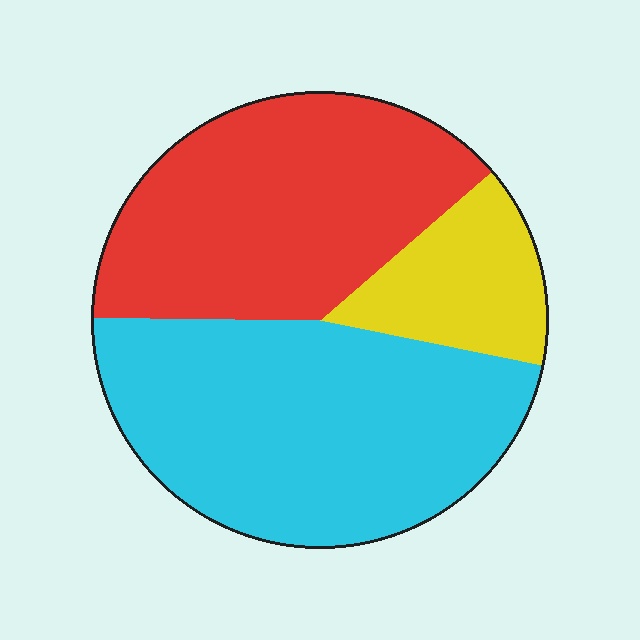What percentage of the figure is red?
Red covers 39% of the figure.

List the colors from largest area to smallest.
From largest to smallest: cyan, red, yellow.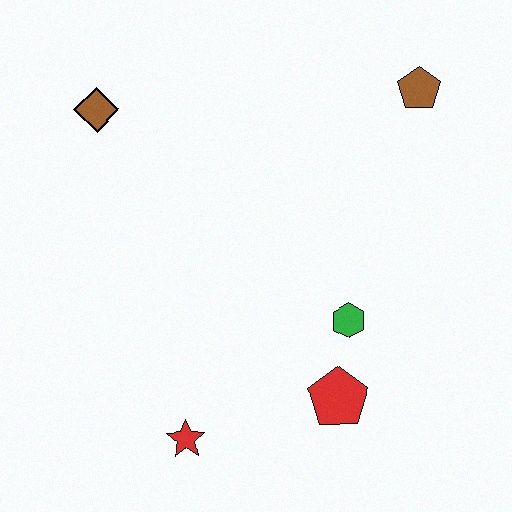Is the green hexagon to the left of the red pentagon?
No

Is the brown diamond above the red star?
Yes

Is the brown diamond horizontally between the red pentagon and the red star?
No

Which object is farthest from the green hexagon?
The brown diamond is farthest from the green hexagon.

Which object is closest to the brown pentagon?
The green hexagon is closest to the brown pentagon.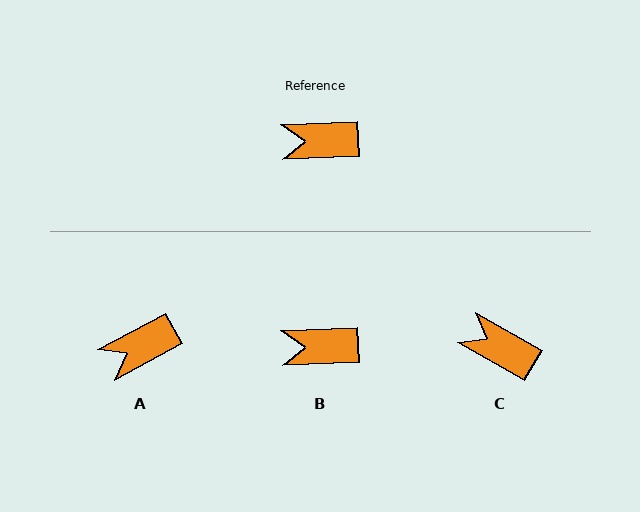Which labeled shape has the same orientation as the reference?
B.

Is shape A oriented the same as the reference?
No, it is off by about 26 degrees.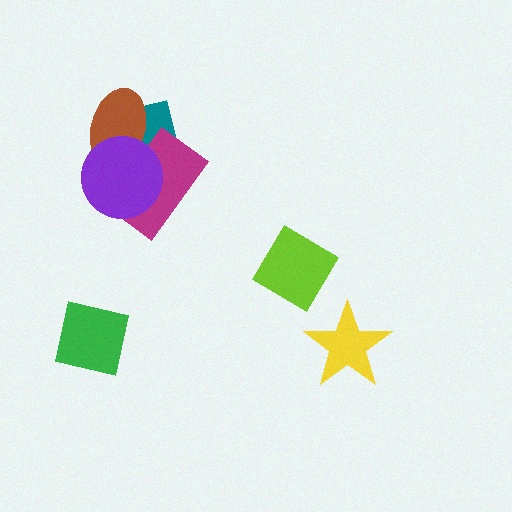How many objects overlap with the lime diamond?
0 objects overlap with the lime diamond.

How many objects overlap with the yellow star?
0 objects overlap with the yellow star.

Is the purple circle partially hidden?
No, no other shape covers it.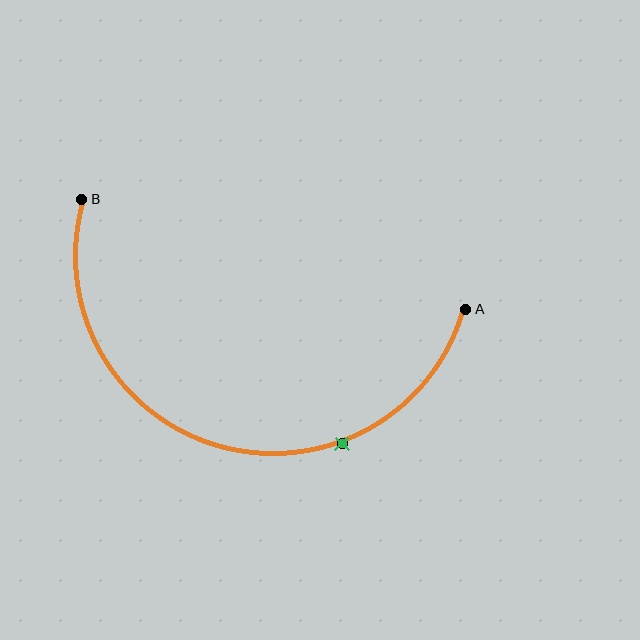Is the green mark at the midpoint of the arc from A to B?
No. The green mark lies on the arc but is closer to endpoint A. The arc midpoint would be at the point on the curve equidistant along the arc from both A and B.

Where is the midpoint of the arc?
The arc midpoint is the point on the curve farthest from the straight line joining A and B. It sits below that line.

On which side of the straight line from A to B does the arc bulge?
The arc bulges below the straight line connecting A and B.